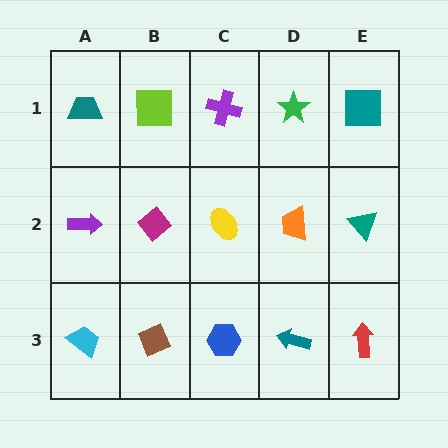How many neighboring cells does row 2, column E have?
3.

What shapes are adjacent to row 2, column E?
A teal square (row 1, column E), a red arrow (row 3, column E), an orange trapezoid (row 2, column D).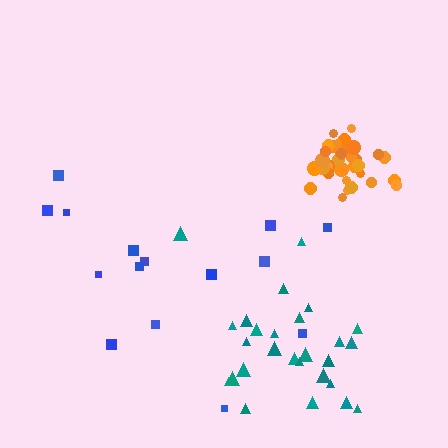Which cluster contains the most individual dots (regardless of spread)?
Orange (34).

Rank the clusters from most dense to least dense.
orange, teal, blue.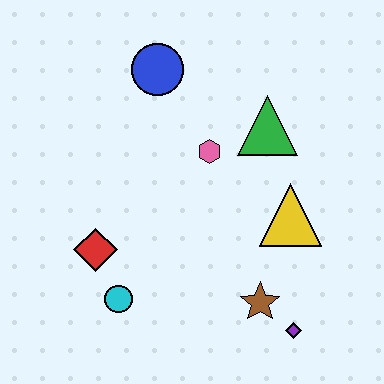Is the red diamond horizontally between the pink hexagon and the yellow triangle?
No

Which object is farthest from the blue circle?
The purple diamond is farthest from the blue circle.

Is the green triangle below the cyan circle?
No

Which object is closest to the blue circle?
The pink hexagon is closest to the blue circle.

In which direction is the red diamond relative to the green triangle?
The red diamond is to the left of the green triangle.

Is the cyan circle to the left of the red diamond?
No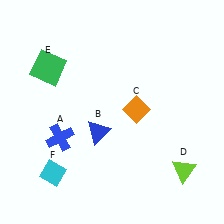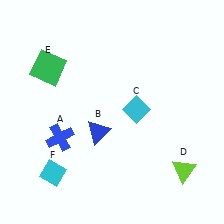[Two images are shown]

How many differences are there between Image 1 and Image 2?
There is 1 difference between the two images.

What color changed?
The diamond (C) changed from orange in Image 1 to cyan in Image 2.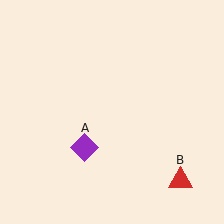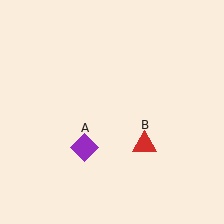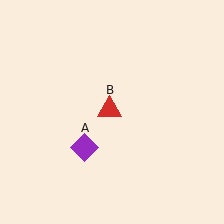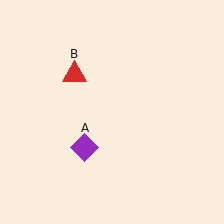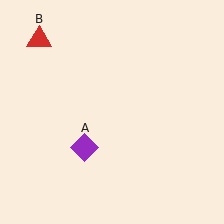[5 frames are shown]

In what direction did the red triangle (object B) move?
The red triangle (object B) moved up and to the left.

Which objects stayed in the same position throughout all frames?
Purple diamond (object A) remained stationary.